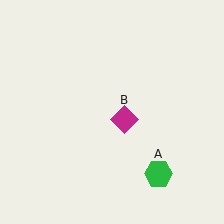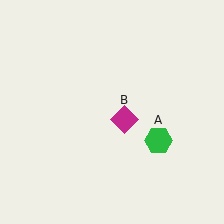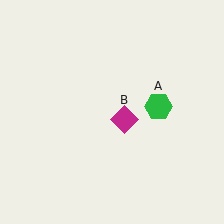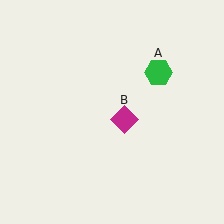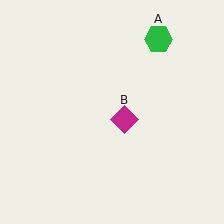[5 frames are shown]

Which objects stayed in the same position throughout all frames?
Magenta diamond (object B) remained stationary.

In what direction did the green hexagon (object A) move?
The green hexagon (object A) moved up.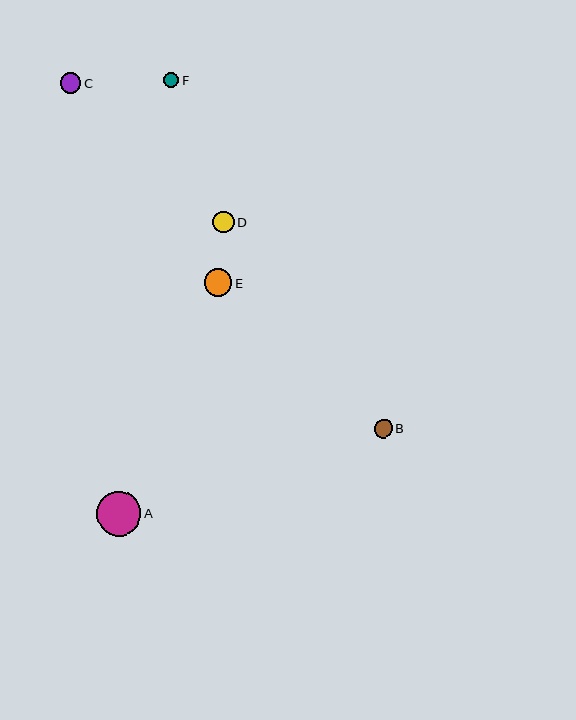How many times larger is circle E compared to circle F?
Circle E is approximately 1.8 times the size of circle F.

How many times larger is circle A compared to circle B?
Circle A is approximately 2.4 times the size of circle B.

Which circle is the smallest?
Circle F is the smallest with a size of approximately 15 pixels.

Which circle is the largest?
Circle A is the largest with a size of approximately 44 pixels.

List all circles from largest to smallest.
From largest to smallest: A, E, D, C, B, F.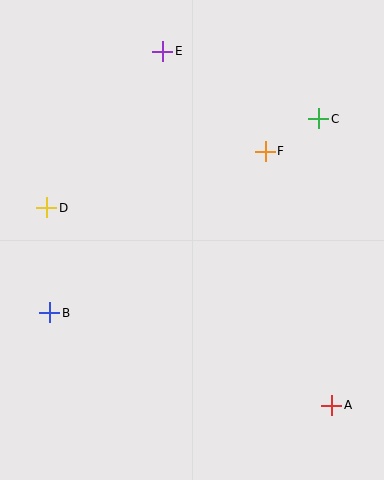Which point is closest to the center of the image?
Point F at (265, 151) is closest to the center.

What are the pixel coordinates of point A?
Point A is at (332, 405).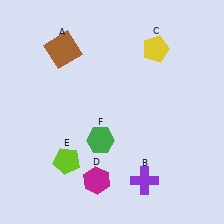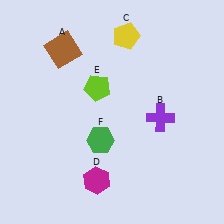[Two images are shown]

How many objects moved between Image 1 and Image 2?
3 objects moved between the two images.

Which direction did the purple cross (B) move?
The purple cross (B) moved up.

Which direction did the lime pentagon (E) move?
The lime pentagon (E) moved up.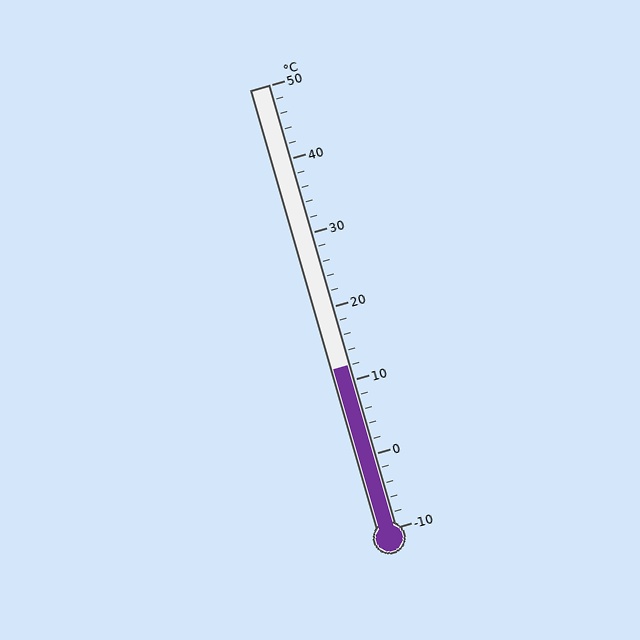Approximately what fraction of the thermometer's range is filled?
The thermometer is filled to approximately 35% of its range.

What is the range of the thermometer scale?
The thermometer scale ranges from -10°C to 50°C.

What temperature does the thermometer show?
The thermometer shows approximately 12°C.